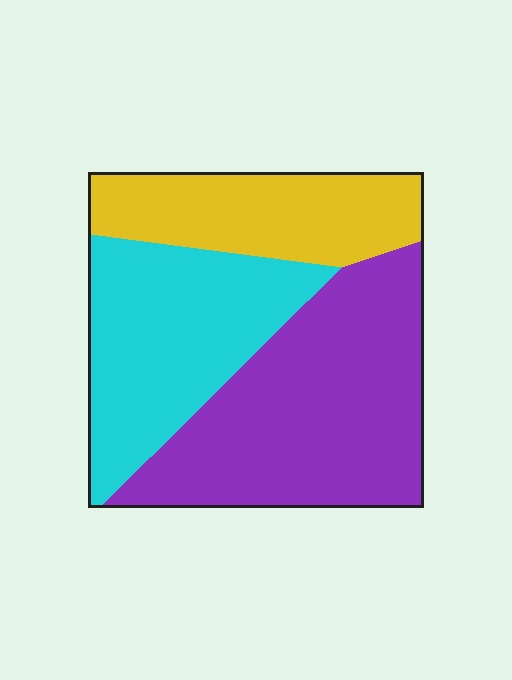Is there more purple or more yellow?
Purple.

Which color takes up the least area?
Yellow, at roughly 25%.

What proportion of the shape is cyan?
Cyan takes up about one third (1/3) of the shape.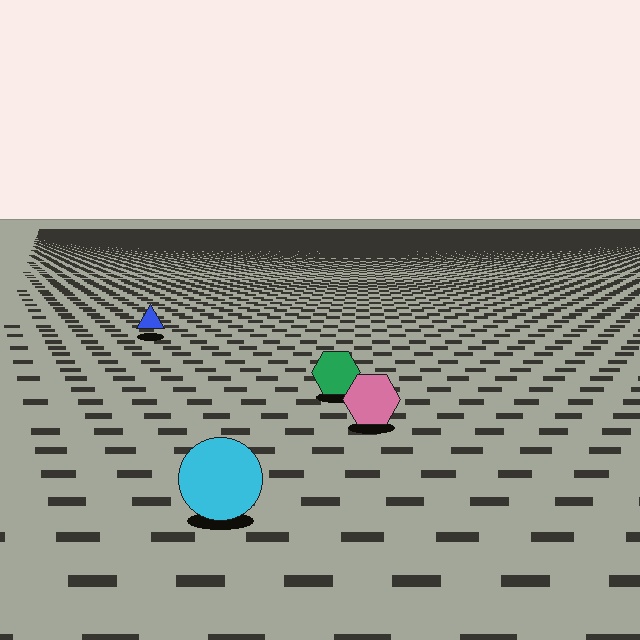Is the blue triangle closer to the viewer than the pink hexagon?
No. The pink hexagon is closer — you can tell from the texture gradient: the ground texture is coarser near it.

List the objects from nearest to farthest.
From nearest to farthest: the cyan circle, the pink hexagon, the green hexagon, the blue triangle.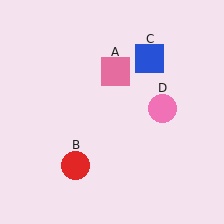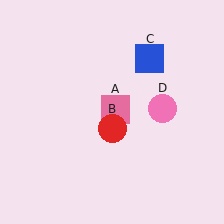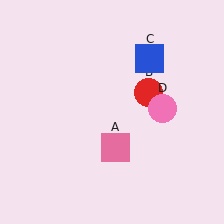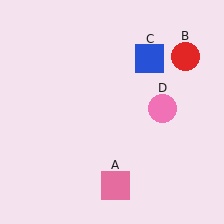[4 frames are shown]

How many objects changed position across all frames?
2 objects changed position: pink square (object A), red circle (object B).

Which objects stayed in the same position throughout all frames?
Blue square (object C) and pink circle (object D) remained stationary.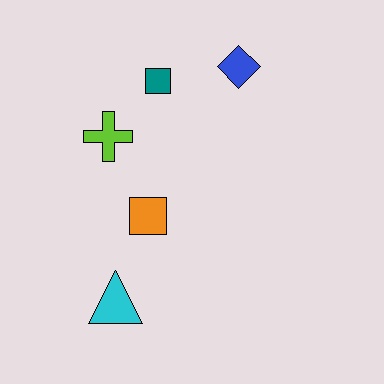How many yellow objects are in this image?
There are no yellow objects.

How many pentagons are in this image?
There are no pentagons.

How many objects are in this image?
There are 5 objects.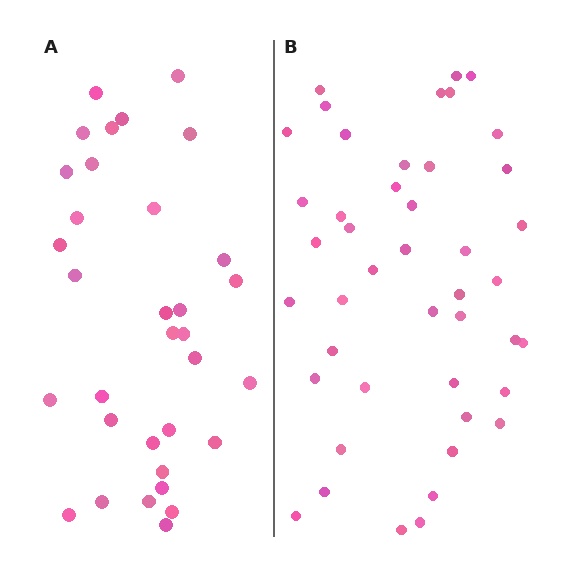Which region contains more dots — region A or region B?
Region B (the right region) has more dots.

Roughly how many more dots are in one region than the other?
Region B has roughly 12 or so more dots than region A.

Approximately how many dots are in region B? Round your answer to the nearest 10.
About 40 dots. (The exact count is 44, which rounds to 40.)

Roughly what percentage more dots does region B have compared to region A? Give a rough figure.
About 35% more.